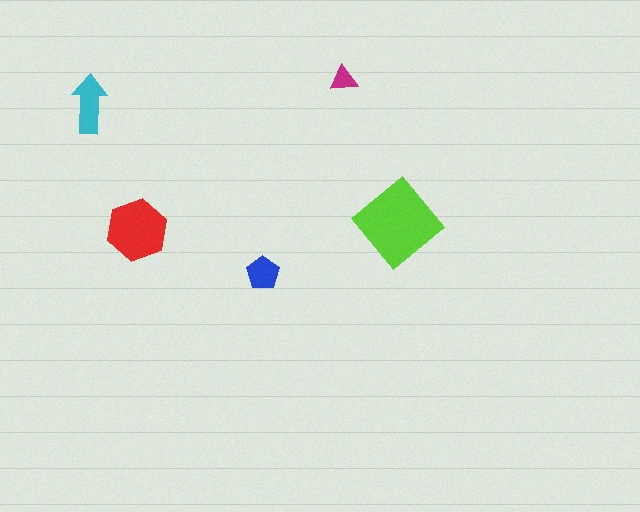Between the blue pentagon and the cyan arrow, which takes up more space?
The cyan arrow.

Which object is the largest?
The lime diamond.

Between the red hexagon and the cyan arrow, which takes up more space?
The red hexagon.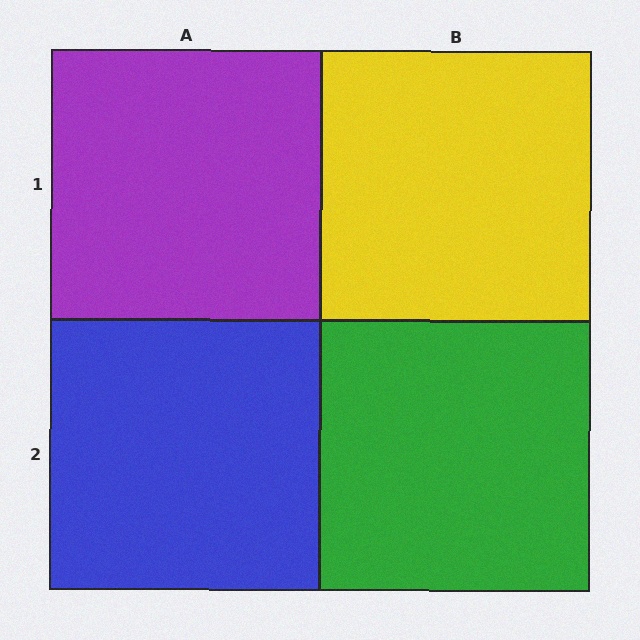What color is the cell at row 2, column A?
Blue.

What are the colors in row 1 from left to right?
Purple, yellow.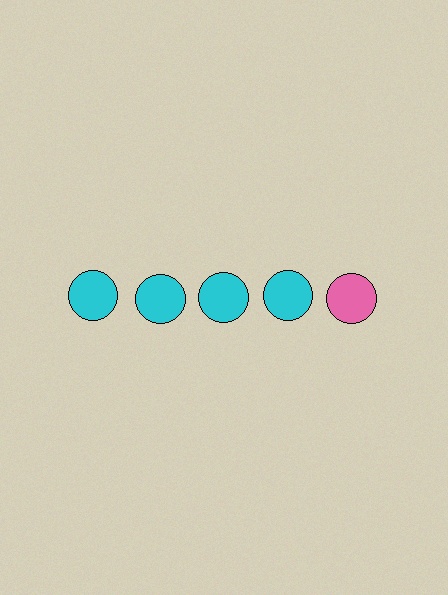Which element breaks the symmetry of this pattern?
The pink circle in the top row, rightmost column breaks the symmetry. All other shapes are cyan circles.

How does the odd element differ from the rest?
It has a different color: pink instead of cyan.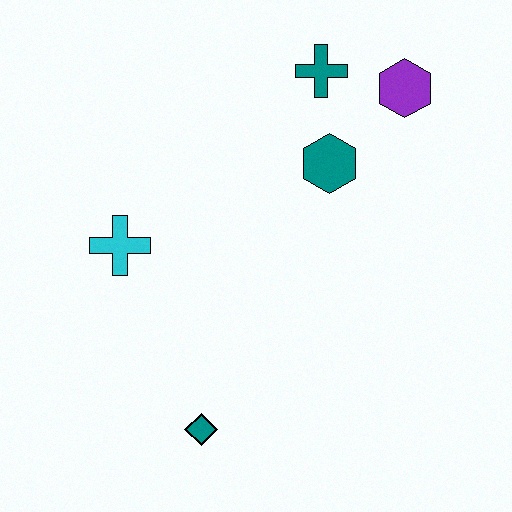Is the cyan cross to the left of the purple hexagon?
Yes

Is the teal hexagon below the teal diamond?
No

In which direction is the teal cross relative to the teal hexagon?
The teal cross is above the teal hexagon.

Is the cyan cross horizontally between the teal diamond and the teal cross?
No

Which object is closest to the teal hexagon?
The teal cross is closest to the teal hexagon.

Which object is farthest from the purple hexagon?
The teal diamond is farthest from the purple hexagon.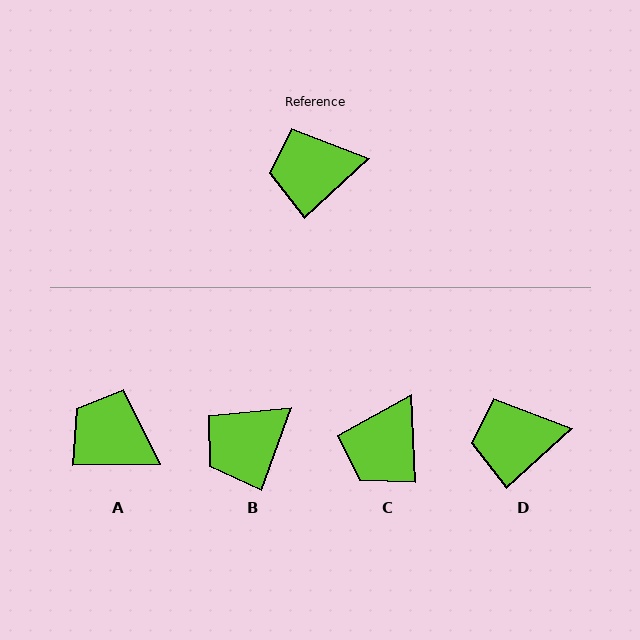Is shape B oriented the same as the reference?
No, it is off by about 27 degrees.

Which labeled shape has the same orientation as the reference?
D.